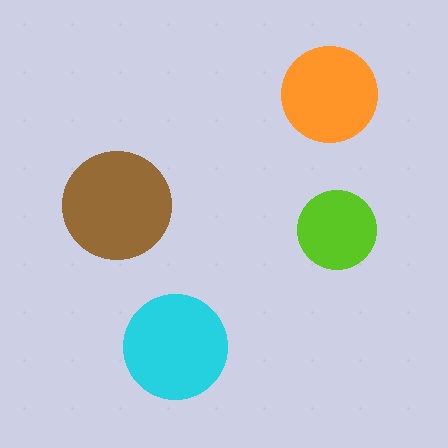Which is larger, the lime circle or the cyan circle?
The cyan one.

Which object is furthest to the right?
The lime circle is rightmost.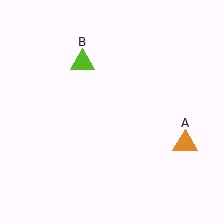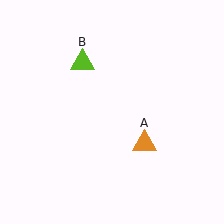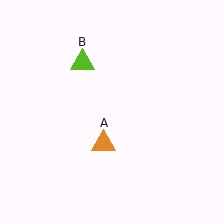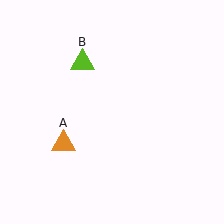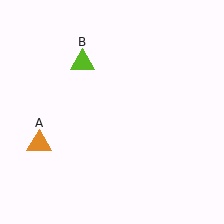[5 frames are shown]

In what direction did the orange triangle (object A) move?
The orange triangle (object A) moved left.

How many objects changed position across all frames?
1 object changed position: orange triangle (object A).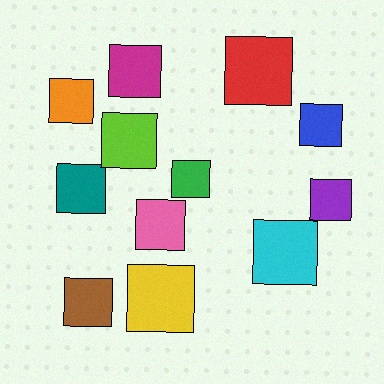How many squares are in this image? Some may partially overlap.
There are 12 squares.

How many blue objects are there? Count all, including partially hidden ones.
There is 1 blue object.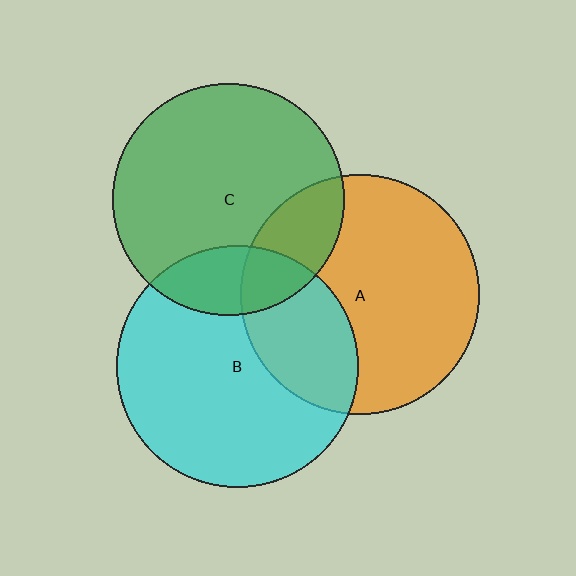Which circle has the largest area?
Circle B (cyan).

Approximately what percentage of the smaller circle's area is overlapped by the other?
Approximately 20%.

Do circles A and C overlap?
Yes.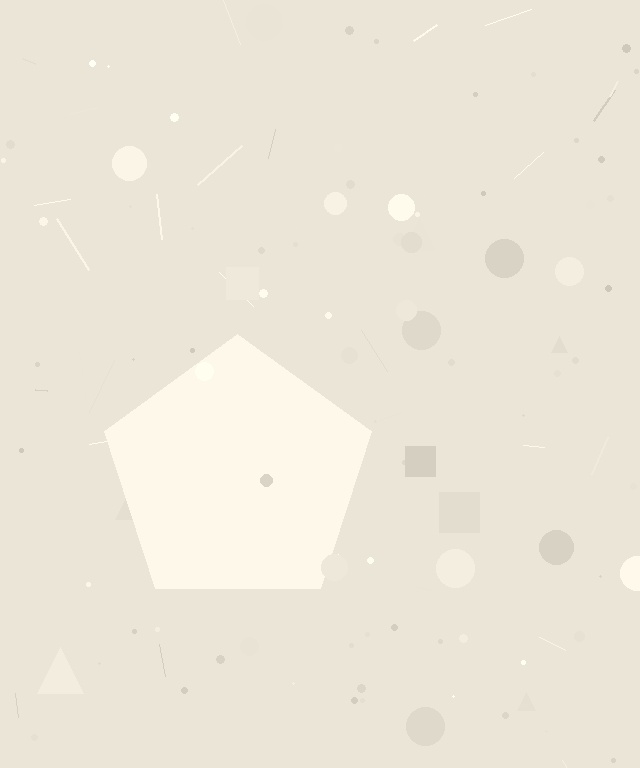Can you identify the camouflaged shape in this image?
The camouflaged shape is a pentagon.